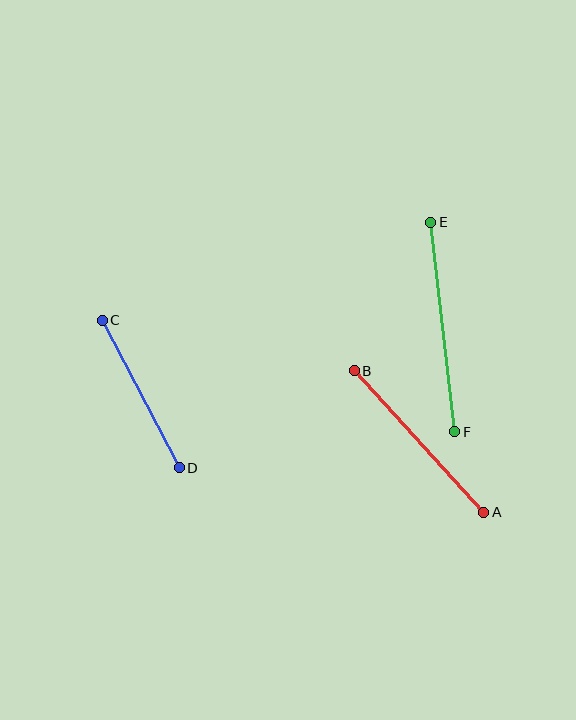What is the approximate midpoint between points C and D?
The midpoint is at approximately (141, 394) pixels.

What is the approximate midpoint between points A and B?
The midpoint is at approximately (419, 441) pixels.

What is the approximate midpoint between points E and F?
The midpoint is at approximately (443, 327) pixels.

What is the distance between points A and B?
The distance is approximately 192 pixels.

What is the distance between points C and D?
The distance is approximately 166 pixels.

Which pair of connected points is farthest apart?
Points E and F are farthest apart.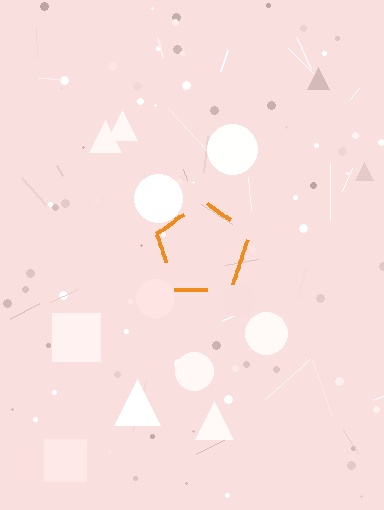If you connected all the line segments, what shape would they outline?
They would outline a pentagon.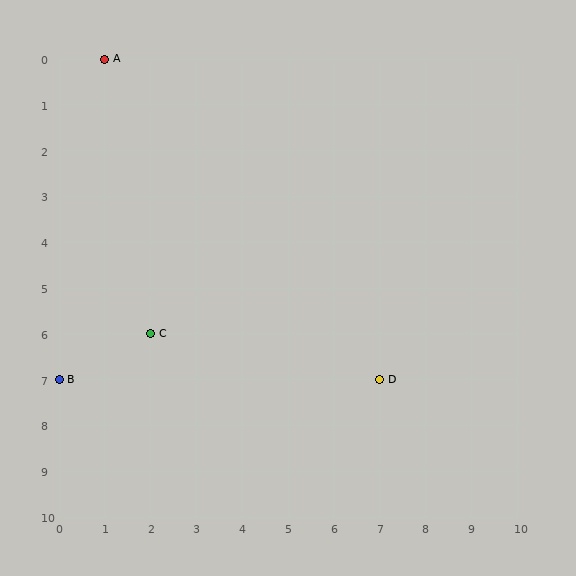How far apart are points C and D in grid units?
Points C and D are 5 columns and 1 row apart (about 5.1 grid units diagonally).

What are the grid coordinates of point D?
Point D is at grid coordinates (7, 7).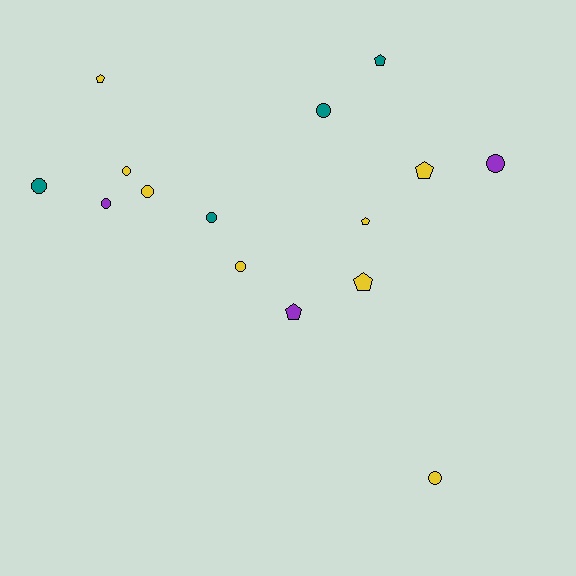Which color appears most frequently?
Yellow, with 8 objects.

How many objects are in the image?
There are 15 objects.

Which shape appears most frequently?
Circle, with 9 objects.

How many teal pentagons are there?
There is 1 teal pentagon.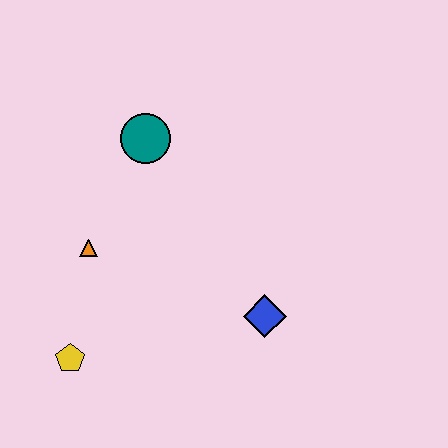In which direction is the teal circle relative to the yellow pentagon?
The teal circle is above the yellow pentagon.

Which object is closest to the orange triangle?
The yellow pentagon is closest to the orange triangle.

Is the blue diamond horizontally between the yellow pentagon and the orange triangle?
No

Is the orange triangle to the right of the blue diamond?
No